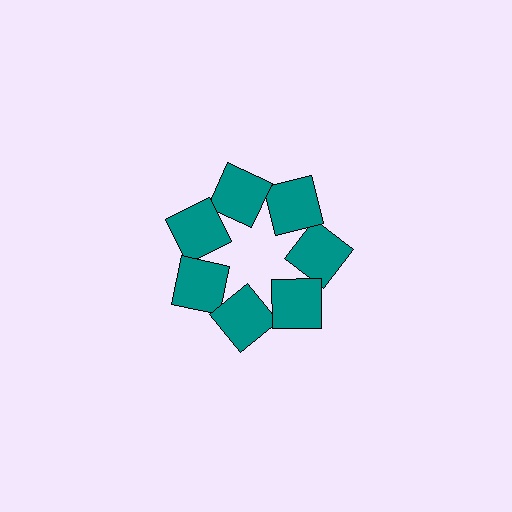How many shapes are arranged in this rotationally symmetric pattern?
There are 7 shapes, arranged in 7 groups of 1.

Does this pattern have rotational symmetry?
Yes, this pattern has 7-fold rotational symmetry. It looks the same after rotating 51 degrees around the center.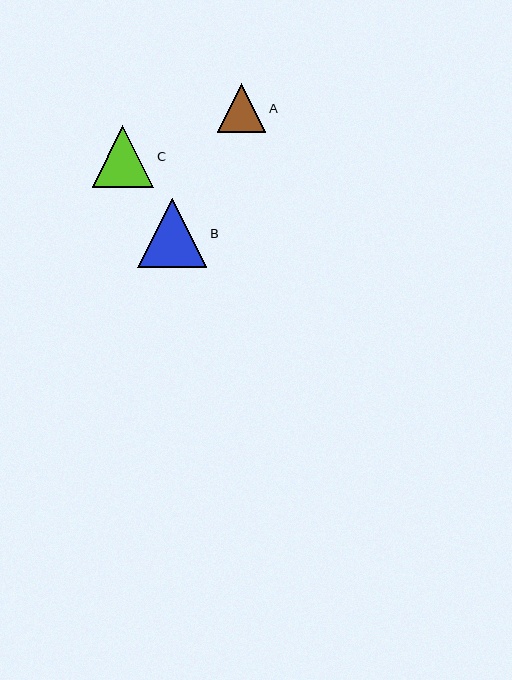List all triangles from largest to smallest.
From largest to smallest: B, C, A.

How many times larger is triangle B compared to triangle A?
Triangle B is approximately 1.4 times the size of triangle A.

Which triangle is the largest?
Triangle B is the largest with a size of approximately 69 pixels.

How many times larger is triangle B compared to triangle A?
Triangle B is approximately 1.4 times the size of triangle A.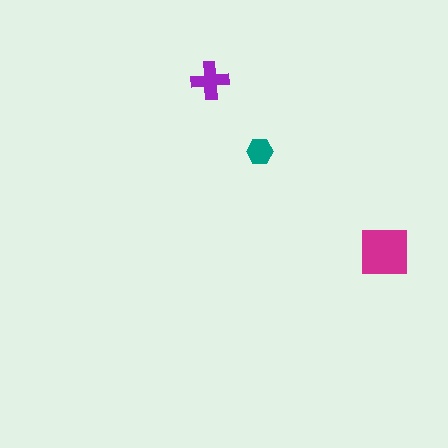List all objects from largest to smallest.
The magenta square, the purple cross, the teal hexagon.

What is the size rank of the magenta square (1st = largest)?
1st.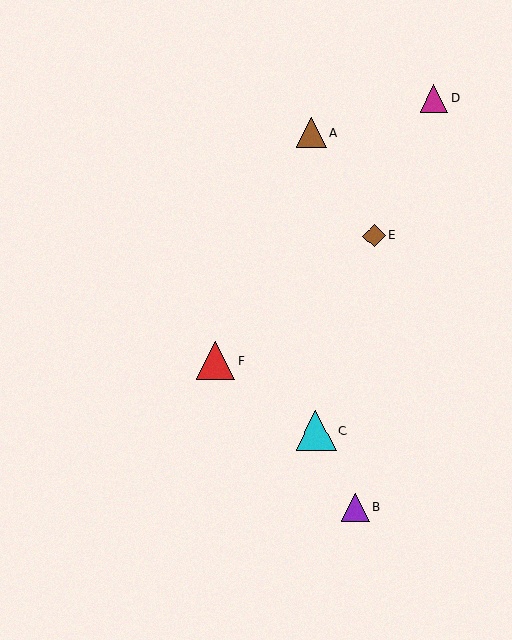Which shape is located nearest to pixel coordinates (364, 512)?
The purple triangle (labeled B) at (355, 507) is nearest to that location.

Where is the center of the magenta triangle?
The center of the magenta triangle is at (434, 98).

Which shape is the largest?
The cyan triangle (labeled C) is the largest.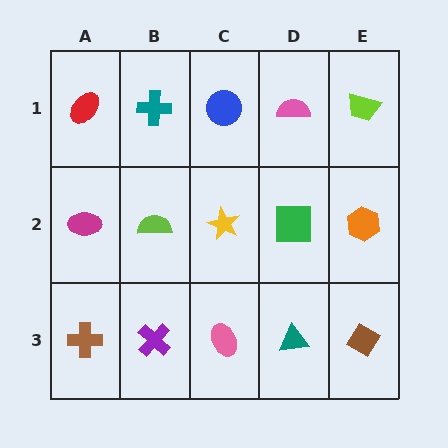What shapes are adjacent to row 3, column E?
An orange hexagon (row 2, column E), a teal triangle (row 3, column D).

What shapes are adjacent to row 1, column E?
An orange hexagon (row 2, column E), a pink semicircle (row 1, column D).